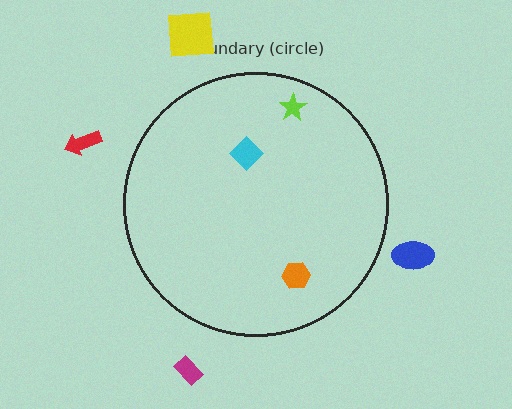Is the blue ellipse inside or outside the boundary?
Outside.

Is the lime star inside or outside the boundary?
Inside.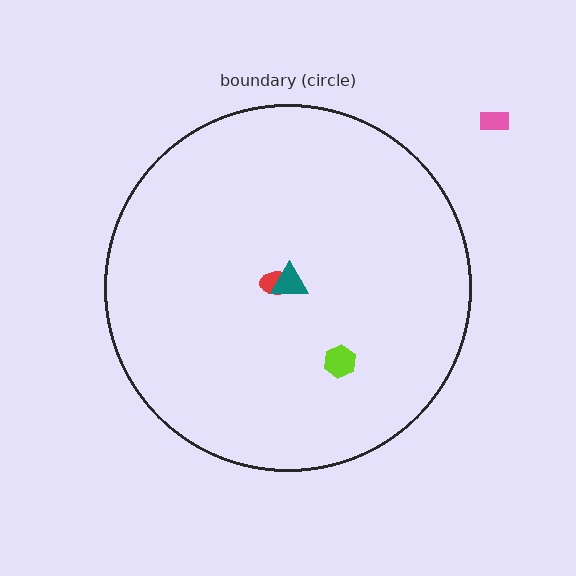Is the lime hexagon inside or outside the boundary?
Inside.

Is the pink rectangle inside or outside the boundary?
Outside.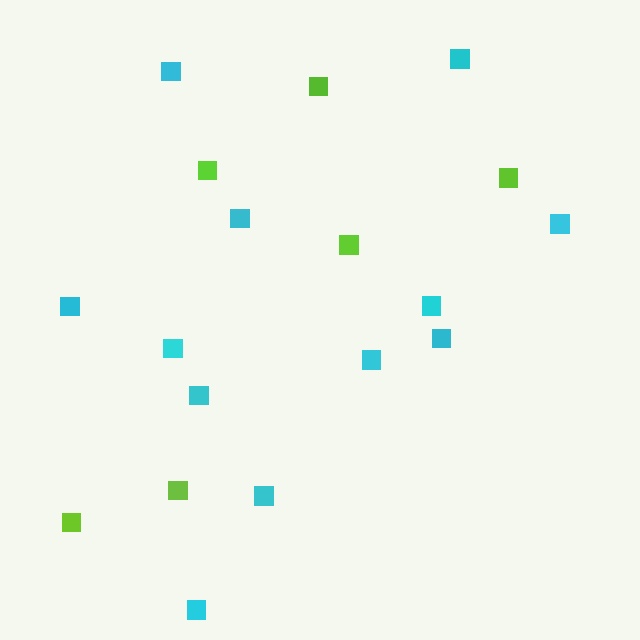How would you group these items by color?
There are 2 groups: one group of lime squares (6) and one group of cyan squares (12).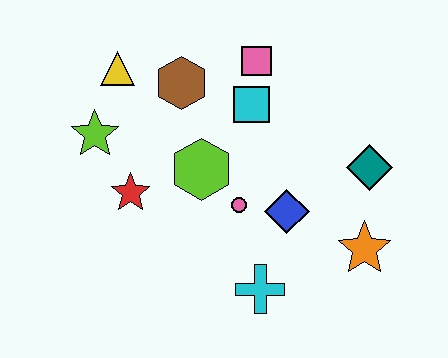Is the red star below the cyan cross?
No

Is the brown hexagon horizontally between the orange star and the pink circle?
No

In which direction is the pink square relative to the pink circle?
The pink square is above the pink circle.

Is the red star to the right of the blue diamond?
No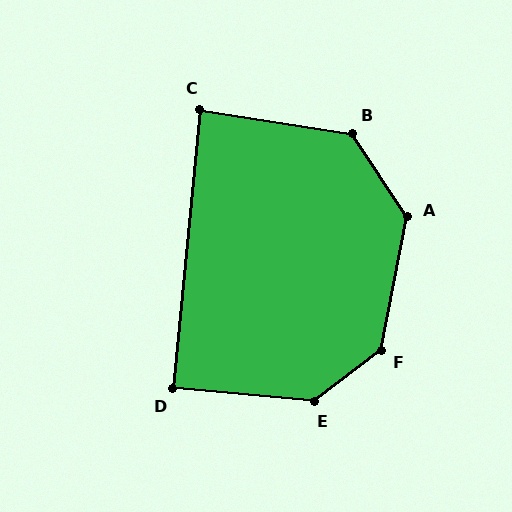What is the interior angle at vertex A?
Approximately 136 degrees (obtuse).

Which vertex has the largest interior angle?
F, at approximately 139 degrees.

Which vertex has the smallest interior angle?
C, at approximately 87 degrees.